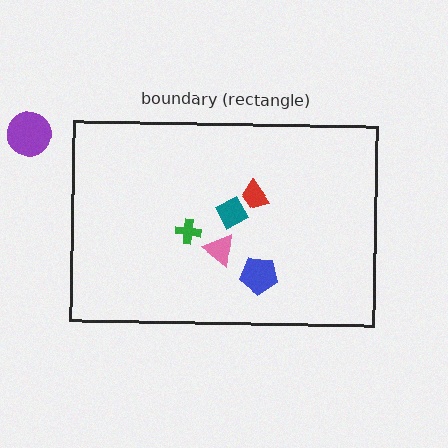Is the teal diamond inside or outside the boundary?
Inside.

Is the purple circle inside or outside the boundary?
Outside.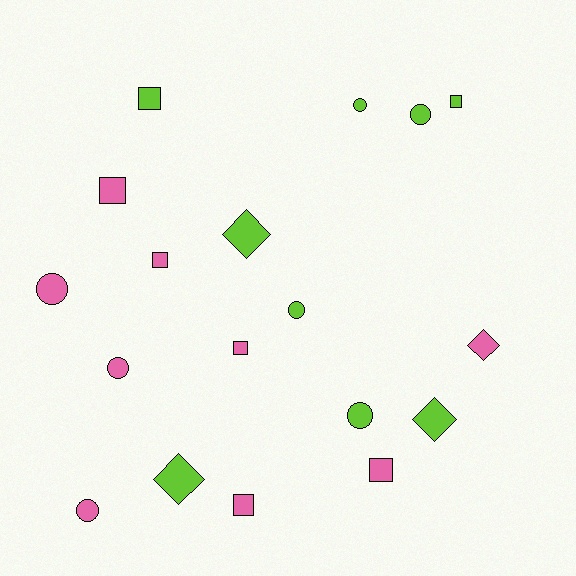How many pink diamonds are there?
There is 1 pink diamond.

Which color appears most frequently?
Pink, with 9 objects.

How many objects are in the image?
There are 18 objects.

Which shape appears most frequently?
Circle, with 7 objects.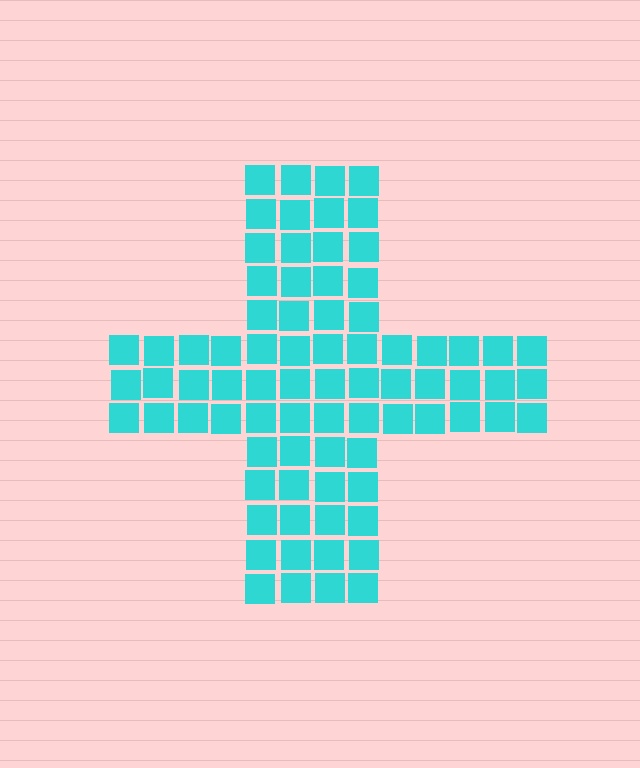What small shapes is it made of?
It is made of small squares.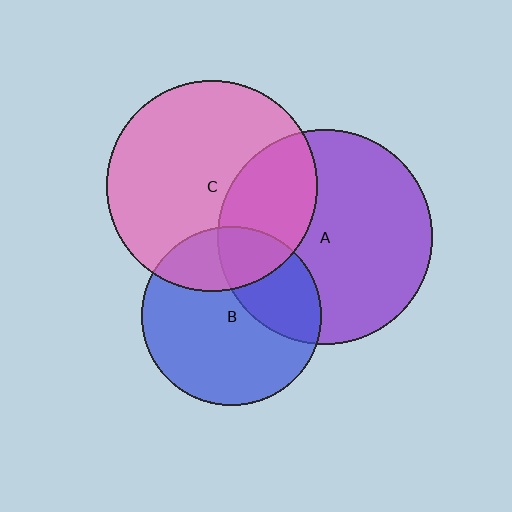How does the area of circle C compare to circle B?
Approximately 1.4 times.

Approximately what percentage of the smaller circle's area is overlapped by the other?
Approximately 30%.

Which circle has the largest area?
Circle A (purple).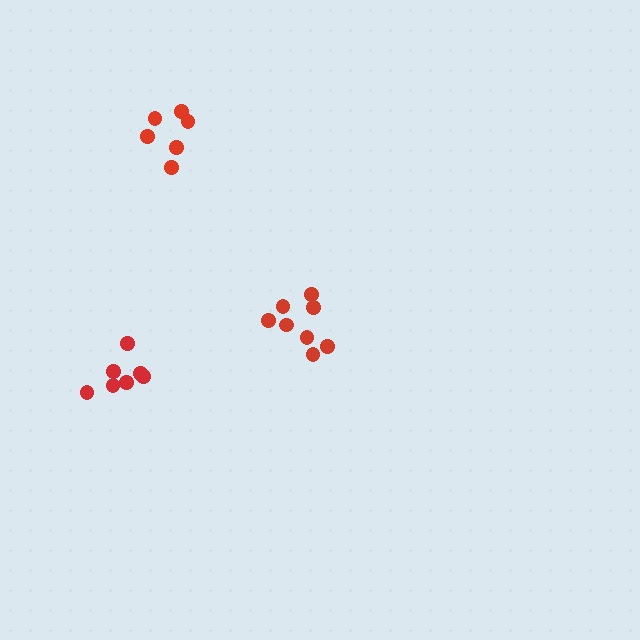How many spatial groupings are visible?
There are 3 spatial groupings.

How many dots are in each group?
Group 1: 6 dots, Group 2: 8 dots, Group 3: 7 dots (21 total).